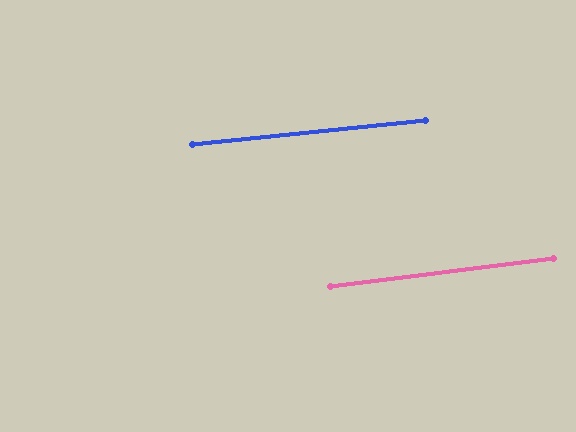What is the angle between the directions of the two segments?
Approximately 1 degree.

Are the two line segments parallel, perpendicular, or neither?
Parallel — their directions differ by only 1.5°.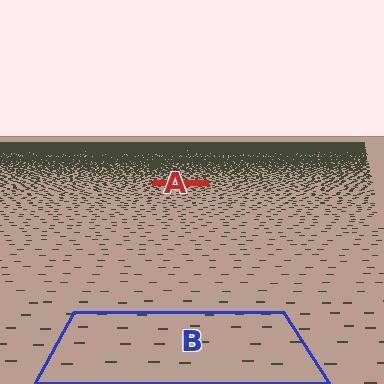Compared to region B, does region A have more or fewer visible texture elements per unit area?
Region A has more texture elements per unit area — they are packed more densely because it is farther away.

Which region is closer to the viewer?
Region B is closer. The texture elements there are larger and more spread out.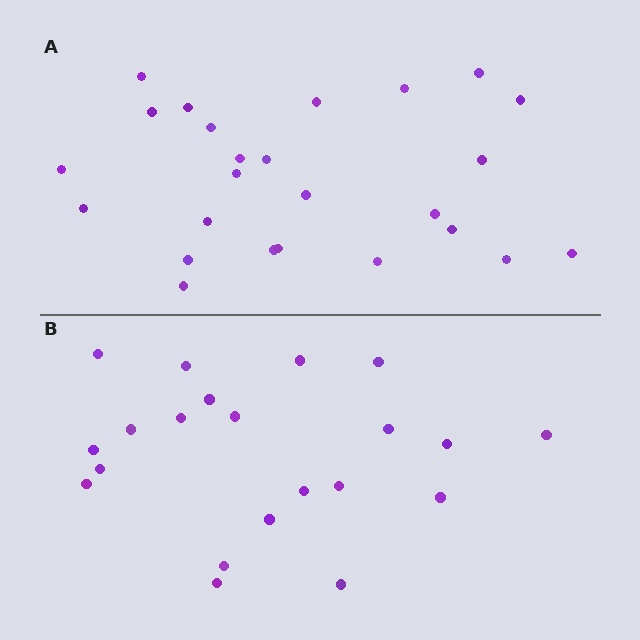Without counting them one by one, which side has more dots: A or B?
Region A (the top region) has more dots.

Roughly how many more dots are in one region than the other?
Region A has about 4 more dots than region B.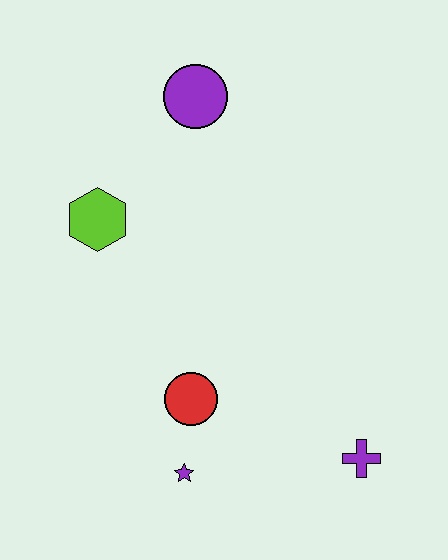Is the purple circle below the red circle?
No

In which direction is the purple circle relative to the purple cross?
The purple circle is above the purple cross.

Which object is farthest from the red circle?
The purple circle is farthest from the red circle.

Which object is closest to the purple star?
The red circle is closest to the purple star.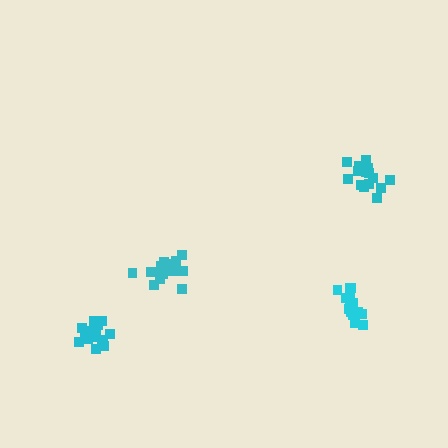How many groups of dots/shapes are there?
There are 4 groups.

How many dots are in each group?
Group 1: 17 dots, Group 2: 15 dots, Group 3: 15 dots, Group 4: 16 dots (63 total).